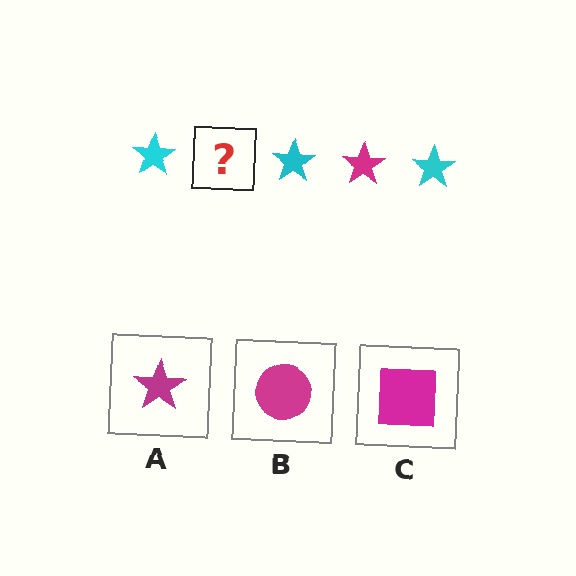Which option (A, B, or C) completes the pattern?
A.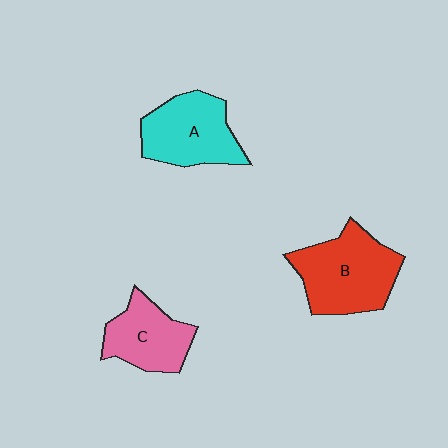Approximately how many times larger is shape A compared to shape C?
Approximately 1.2 times.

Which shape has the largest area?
Shape B (red).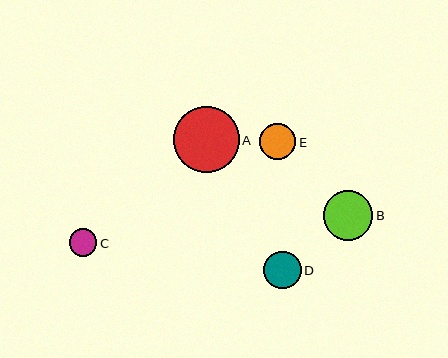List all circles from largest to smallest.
From largest to smallest: A, B, D, E, C.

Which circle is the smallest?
Circle C is the smallest with a size of approximately 28 pixels.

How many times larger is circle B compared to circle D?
Circle B is approximately 1.3 times the size of circle D.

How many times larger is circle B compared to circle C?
Circle B is approximately 1.8 times the size of circle C.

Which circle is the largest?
Circle A is the largest with a size of approximately 66 pixels.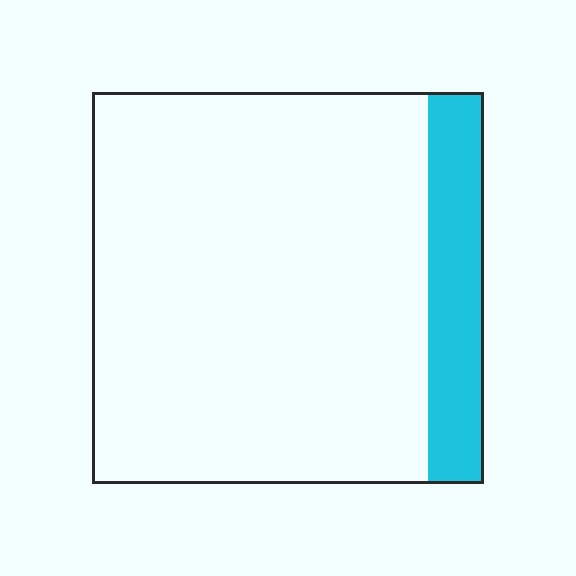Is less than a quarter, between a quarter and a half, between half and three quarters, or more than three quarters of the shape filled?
Less than a quarter.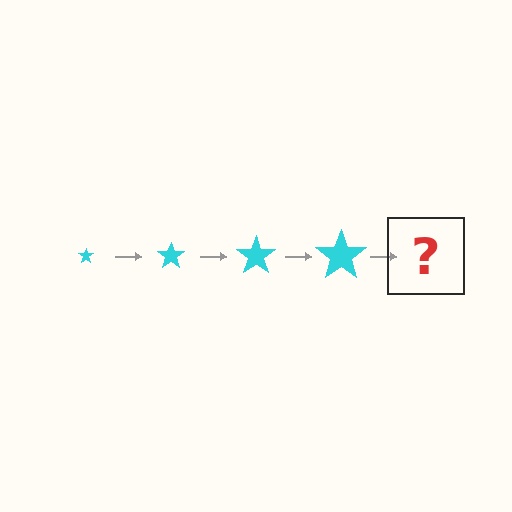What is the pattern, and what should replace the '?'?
The pattern is that the star gets progressively larger each step. The '?' should be a cyan star, larger than the previous one.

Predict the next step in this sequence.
The next step is a cyan star, larger than the previous one.